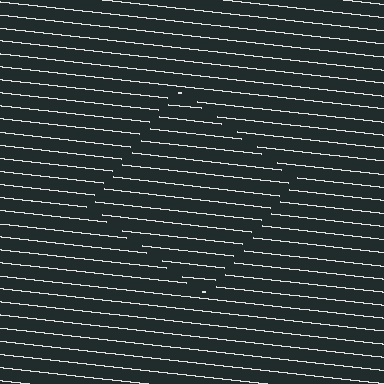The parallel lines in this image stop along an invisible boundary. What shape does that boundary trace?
An illusory square. The interior of the shape contains the same grating, shifted by half a period — the contour is defined by the phase discontinuity where line-ends from the inner and outer gratings abut.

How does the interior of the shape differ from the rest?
The interior of the shape contains the same grating, shifted by half a period — the contour is defined by the phase discontinuity where line-ends from the inner and outer gratings abut.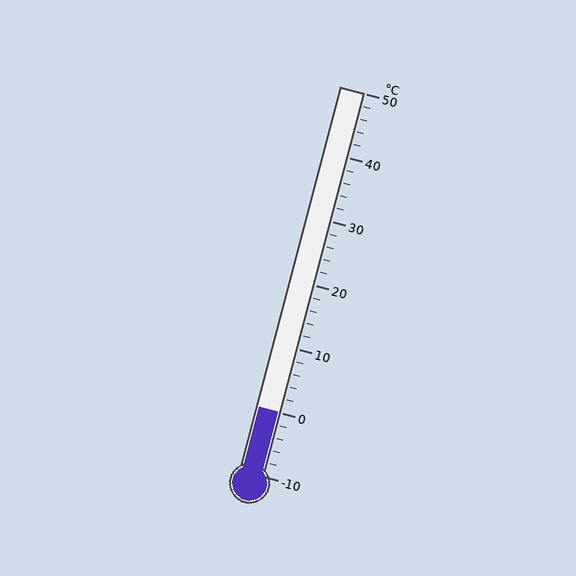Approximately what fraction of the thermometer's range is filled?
The thermometer is filled to approximately 15% of its range.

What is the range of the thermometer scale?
The thermometer scale ranges from -10°C to 50°C.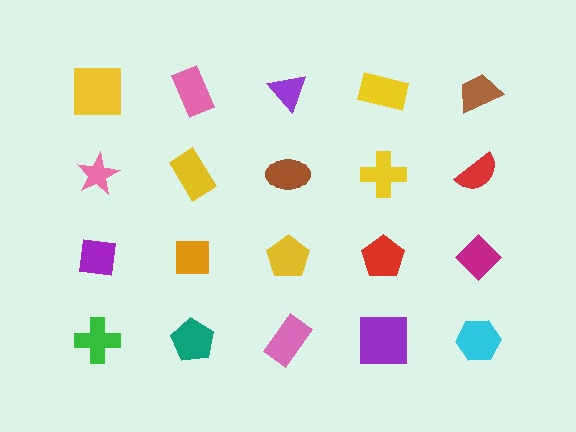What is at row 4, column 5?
A cyan hexagon.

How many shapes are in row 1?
5 shapes.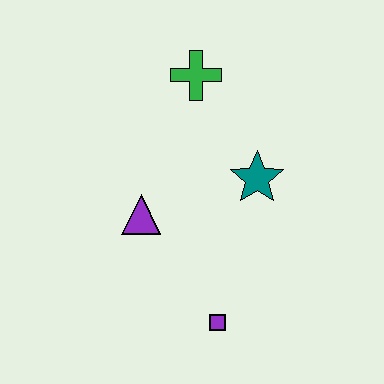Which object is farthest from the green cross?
The purple square is farthest from the green cross.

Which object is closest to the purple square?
The purple triangle is closest to the purple square.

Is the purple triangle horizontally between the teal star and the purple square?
No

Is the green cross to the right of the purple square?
No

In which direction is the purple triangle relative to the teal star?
The purple triangle is to the left of the teal star.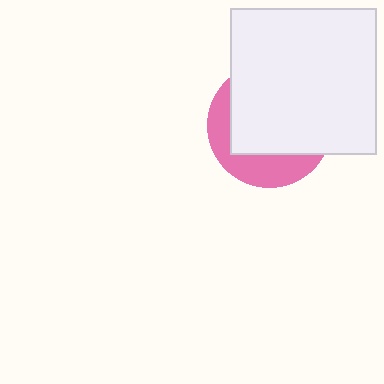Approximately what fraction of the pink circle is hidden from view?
Roughly 68% of the pink circle is hidden behind the white square.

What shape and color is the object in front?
The object in front is a white square.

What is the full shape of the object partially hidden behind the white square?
The partially hidden object is a pink circle.